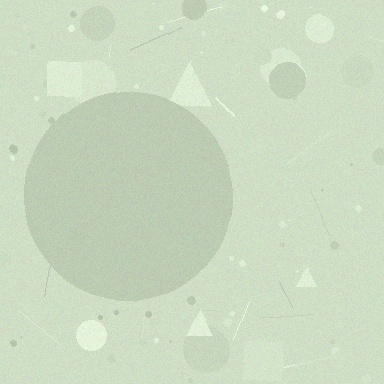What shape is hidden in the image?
A circle is hidden in the image.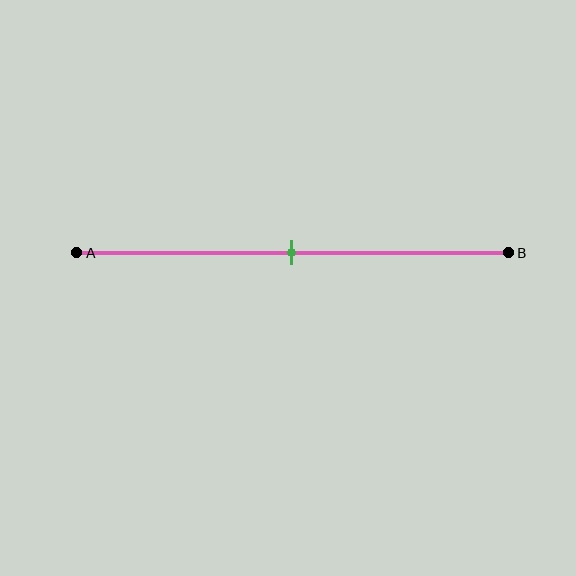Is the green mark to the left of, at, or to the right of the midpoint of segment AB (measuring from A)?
The green mark is approximately at the midpoint of segment AB.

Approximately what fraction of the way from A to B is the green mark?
The green mark is approximately 50% of the way from A to B.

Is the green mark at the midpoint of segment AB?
Yes, the mark is approximately at the midpoint.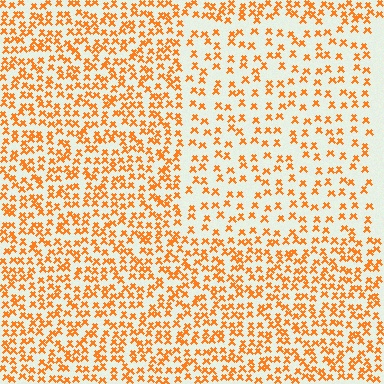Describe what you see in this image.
The image contains small orange elements arranged at two different densities. A rectangle-shaped region is visible where the elements are less densely packed than the surrounding area.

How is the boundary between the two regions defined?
The boundary is defined by a change in element density (approximately 1.9x ratio). All elements are the same color, size, and shape.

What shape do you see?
I see a rectangle.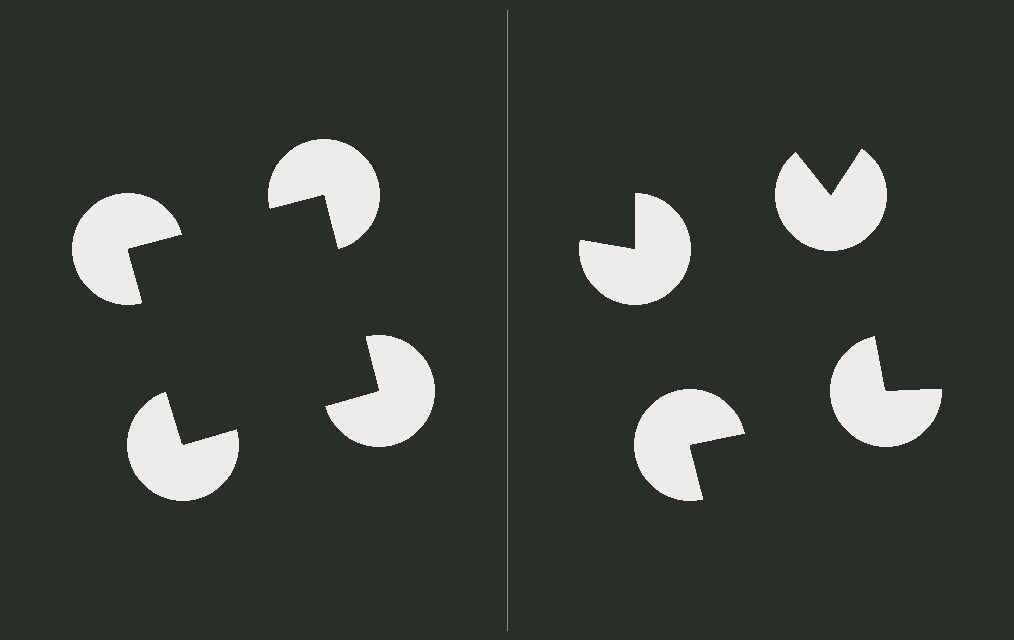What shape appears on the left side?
An illusory square.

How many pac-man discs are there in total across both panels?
8 — 4 on each side.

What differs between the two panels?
The pac-man discs are positioned identically on both sides; only the wedge orientations differ. On the left they align to a square; on the right they are misaligned.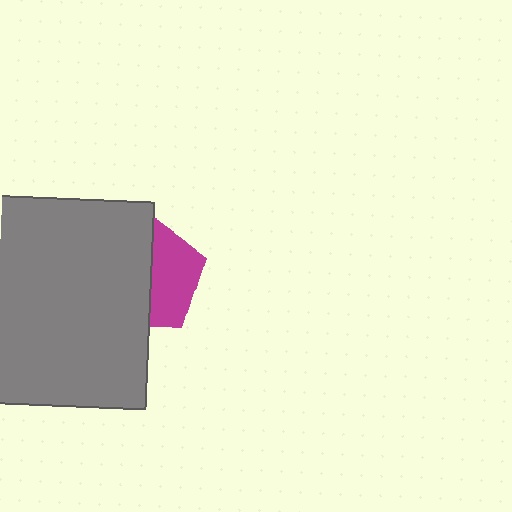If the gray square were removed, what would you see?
You would see the complete magenta pentagon.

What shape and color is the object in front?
The object in front is a gray square.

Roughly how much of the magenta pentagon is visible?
A small part of it is visible (roughly 43%).